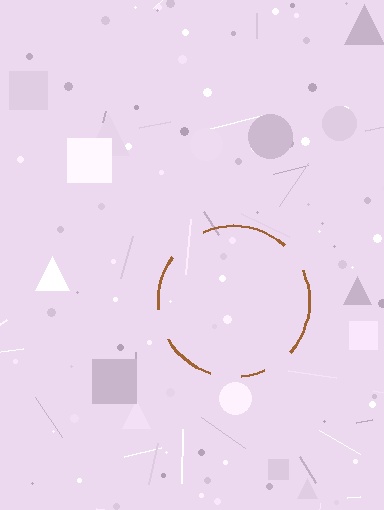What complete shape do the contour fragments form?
The contour fragments form a circle.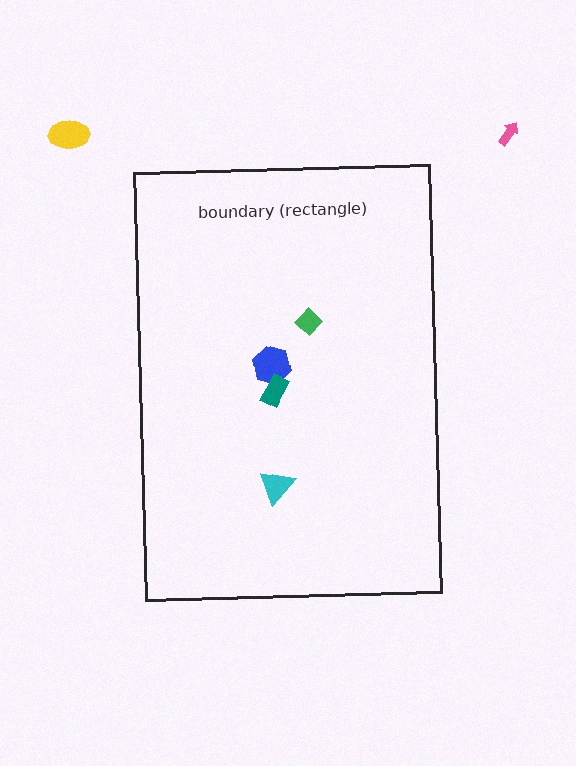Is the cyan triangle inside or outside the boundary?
Inside.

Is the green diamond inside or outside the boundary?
Inside.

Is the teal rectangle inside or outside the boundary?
Inside.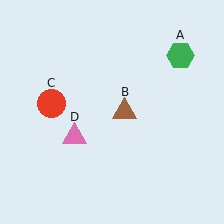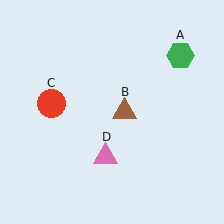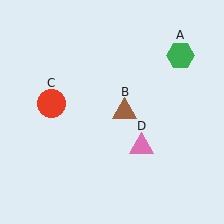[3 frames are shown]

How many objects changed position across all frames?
1 object changed position: pink triangle (object D).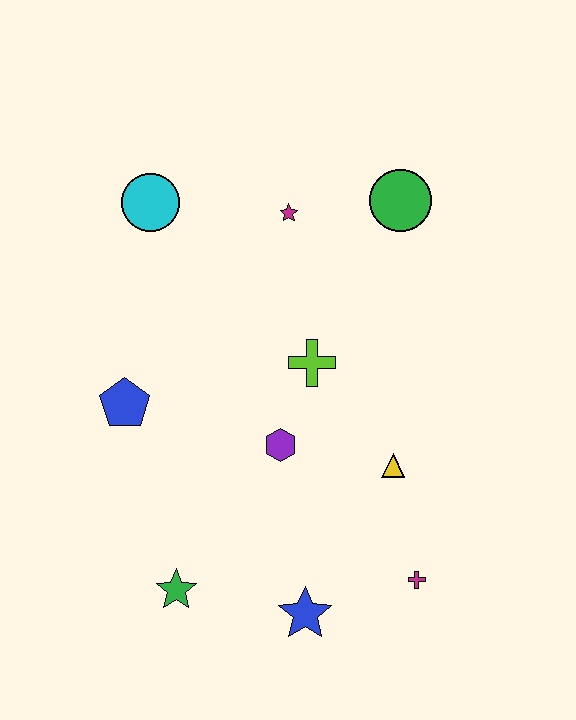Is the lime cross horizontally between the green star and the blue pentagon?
No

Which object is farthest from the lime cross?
The green star is farthest from the lime cross.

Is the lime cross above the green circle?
No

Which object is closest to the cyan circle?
The magenta star is closest to the cyan circle.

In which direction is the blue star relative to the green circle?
The blue star is below the green circle.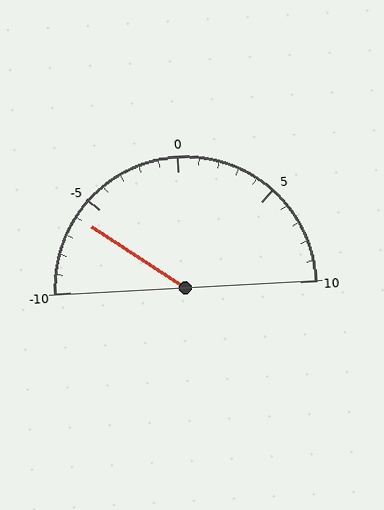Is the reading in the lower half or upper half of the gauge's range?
The reading is in the lower half of the range (-10 to 10).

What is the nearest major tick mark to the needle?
The nearest major tick mark is -5.